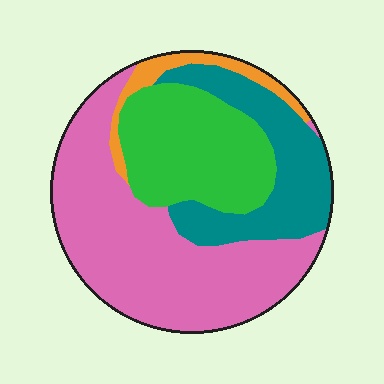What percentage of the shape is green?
Green takes up about one quarter (1/4) of the shape.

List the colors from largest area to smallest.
From largest to smallest: pink, green, teal, orange.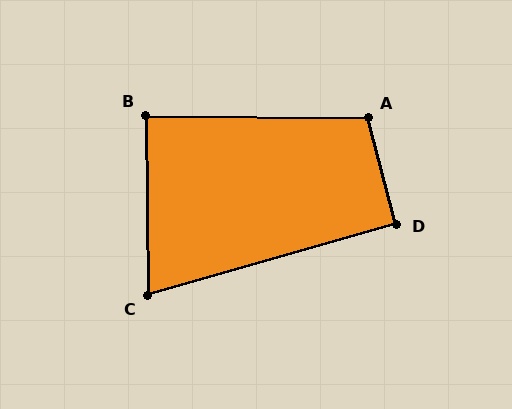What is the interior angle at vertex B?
Approximately 89 degrees (approximately right).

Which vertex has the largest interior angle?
A, at approximately 105 degrees.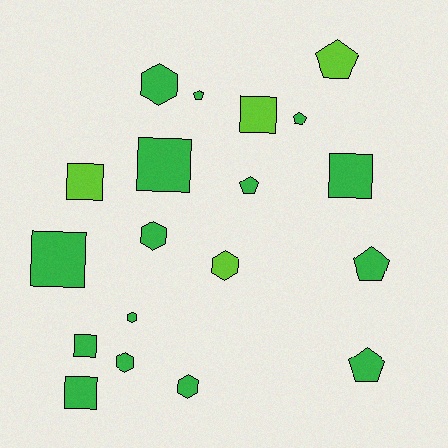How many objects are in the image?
There are 19 objects.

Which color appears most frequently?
Green, with 15 objects.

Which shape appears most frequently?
Square, with 7 objects.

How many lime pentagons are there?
There is 1 lime pentagon.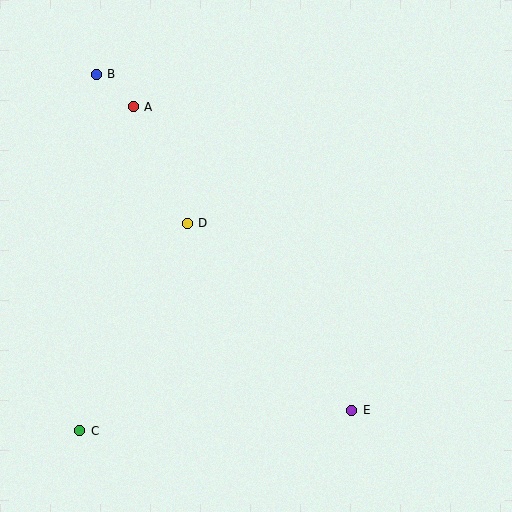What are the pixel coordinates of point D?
Point D is at (187, 223).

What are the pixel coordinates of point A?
Point A is at (133, 107).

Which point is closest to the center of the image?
Point D at (187, 223) is closest to the center.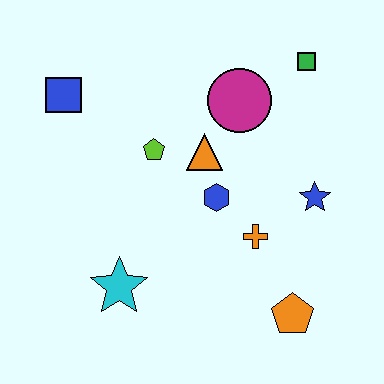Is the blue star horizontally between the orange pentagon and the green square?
No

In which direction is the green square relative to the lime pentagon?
The green square is to the right of the lime pentagon.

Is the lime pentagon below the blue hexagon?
No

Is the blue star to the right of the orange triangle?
Yes